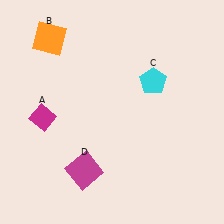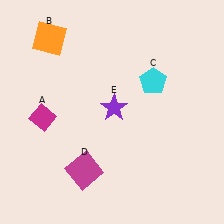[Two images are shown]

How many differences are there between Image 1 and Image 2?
There is 1 difference between the two images.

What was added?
A purple star (E) was added in Image 2.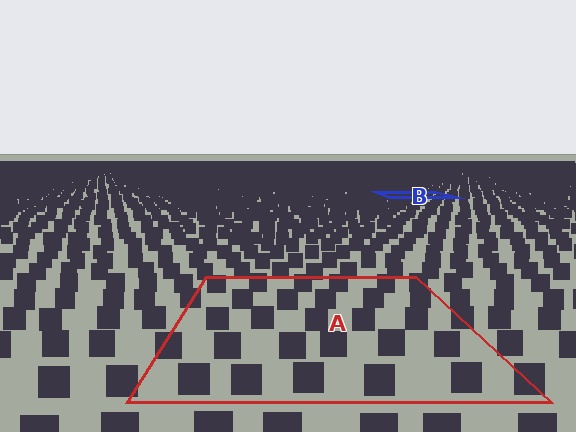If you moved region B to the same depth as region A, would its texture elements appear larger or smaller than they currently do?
They would appear larger. At a closer depth, the same texture elements are projected at a bigger on-screen size.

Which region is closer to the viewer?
Region A is closer. The texture elements there are larger and more spread out.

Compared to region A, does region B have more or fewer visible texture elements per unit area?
Region B has more texture elements per unit area — they are packed more densely because it is farther away.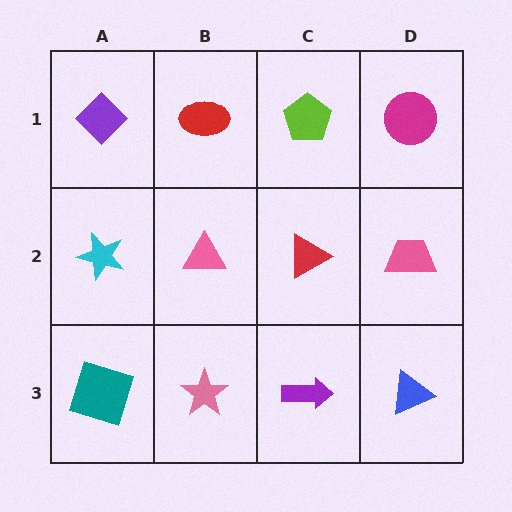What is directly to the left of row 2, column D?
A red triangle.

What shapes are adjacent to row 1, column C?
A red triangle (row 2, column C), a red ellipse (row 1, column B), a magenta circle (row 1, column D).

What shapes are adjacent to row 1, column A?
A cyan star (row 2, column A), a red ellipse (row 1, column B).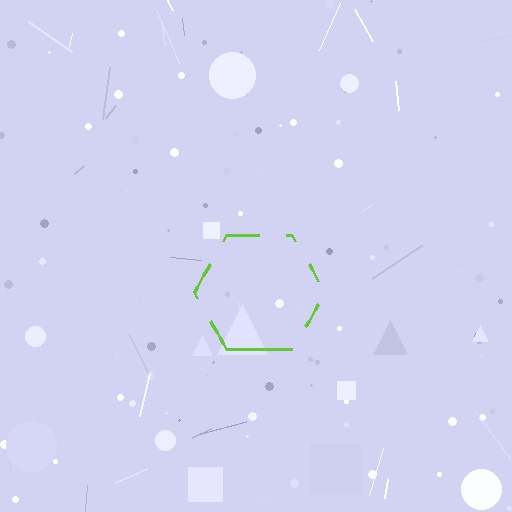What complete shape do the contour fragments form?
The contour fragments form a hexagon.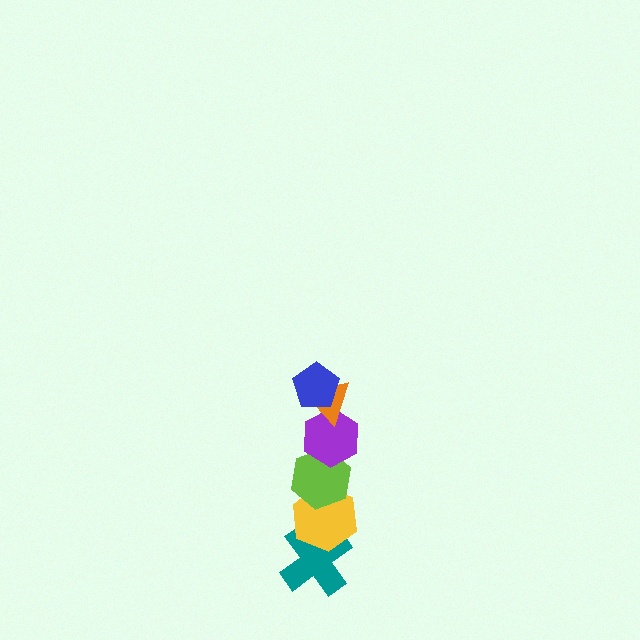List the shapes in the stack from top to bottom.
From top to bottom: the blue pentagon, the orange triangle, the purple hexagon, the lime hexagon, the yellow hexagon, the teal cross.